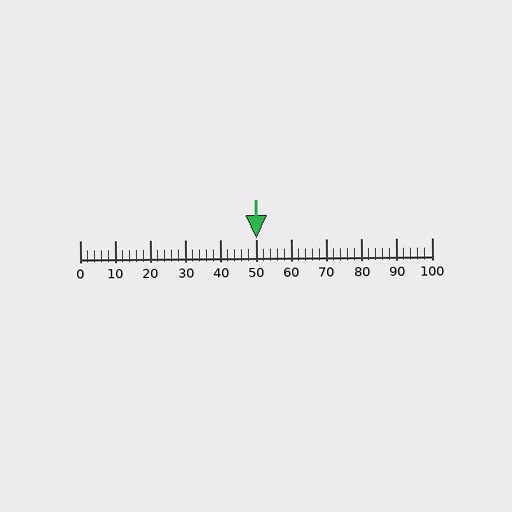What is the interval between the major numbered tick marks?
The major tick marks are spaced 10 units apart.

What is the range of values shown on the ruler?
The ruler shows values from 0 to 100.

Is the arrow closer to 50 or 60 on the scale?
The arrow is closer to 50.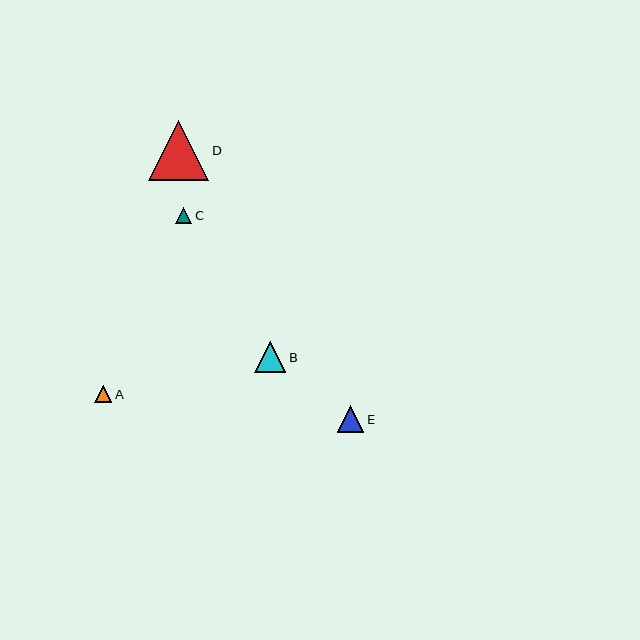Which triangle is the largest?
Triangle D is the largest with a size of approximately 60 pixels.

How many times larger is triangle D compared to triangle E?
Triangle D is approximately 2.3 times the size of triangle E.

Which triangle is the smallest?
Triangle C is the smallest with a size of approximately 16 pixels.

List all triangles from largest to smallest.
From largest to smallest: D, B, E, A, C.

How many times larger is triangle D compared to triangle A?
Triangle D is approximately 3.5 times the size of triangle A.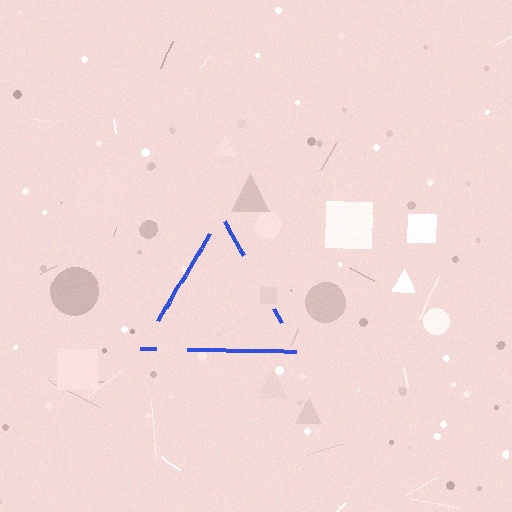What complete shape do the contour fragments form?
The contour fragments form a triangle.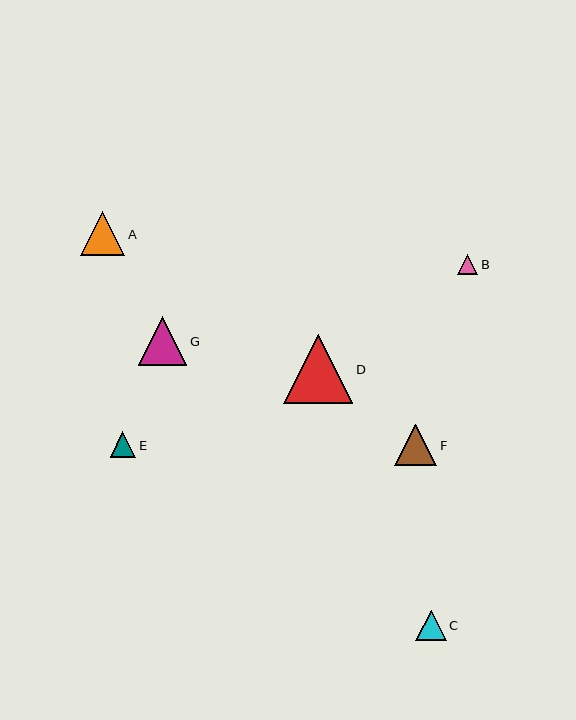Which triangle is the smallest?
Triangle B is the smallest with a size of approximately 21 pixels.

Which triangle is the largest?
Triangle D is the largest with a size of approximately 69 pixels.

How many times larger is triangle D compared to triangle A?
Triangle D is approximately 1.5 times the size of triangle A.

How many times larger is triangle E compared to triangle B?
Triangle E is approximately 1.2 times the size of triangle B.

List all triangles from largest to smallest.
From largest to smallest: D, G, A, F, C, E, B.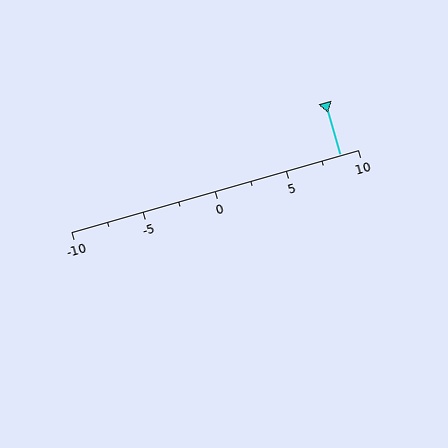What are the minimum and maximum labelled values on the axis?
The axis runs from -10 to 10.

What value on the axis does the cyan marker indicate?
The marker indicates approximately 8.8.